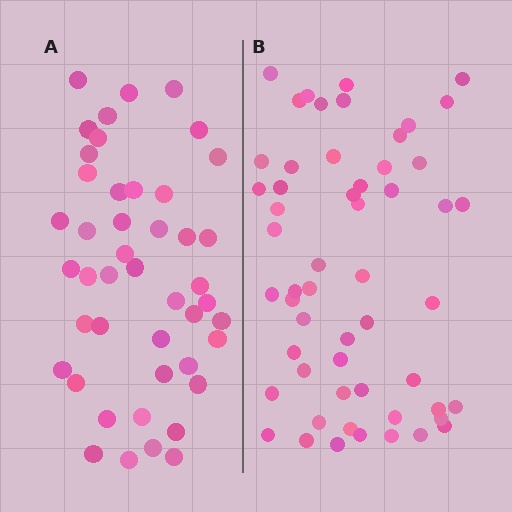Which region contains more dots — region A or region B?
Region B (the right region) has more dots.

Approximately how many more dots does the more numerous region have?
Region B has roughly 10 or so more dots than region A.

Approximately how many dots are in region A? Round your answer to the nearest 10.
About 40 dots. (The exact count is 45, which rounds to 40.)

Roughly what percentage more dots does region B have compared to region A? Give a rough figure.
About 20% more.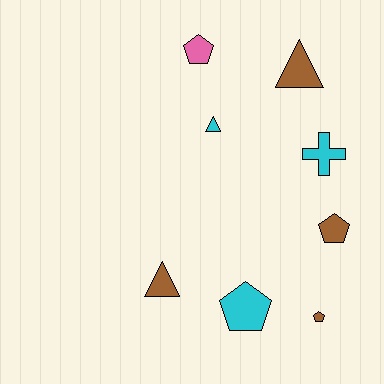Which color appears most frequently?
Brown, with 4 objects.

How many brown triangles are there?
There are 2 brown triangles.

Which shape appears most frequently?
Pentagon, with 4 objects.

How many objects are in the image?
There are 8 objects.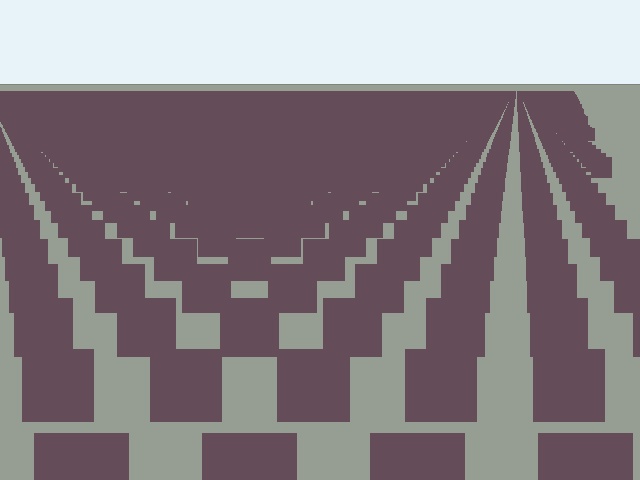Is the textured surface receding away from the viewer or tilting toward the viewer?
The surface is receding away from the viewer. Texture elements get smaller and denser toward the top.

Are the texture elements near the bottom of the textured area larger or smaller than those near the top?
Larger. Near the bottom, elements are closer to the viewer and appear at a bigger on-screen size.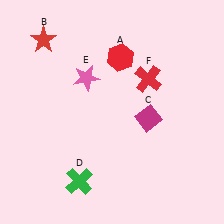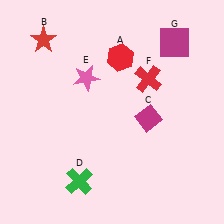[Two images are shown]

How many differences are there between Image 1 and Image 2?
There is 1 difference between the two images.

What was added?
A magenta square (G) was added in Image 2.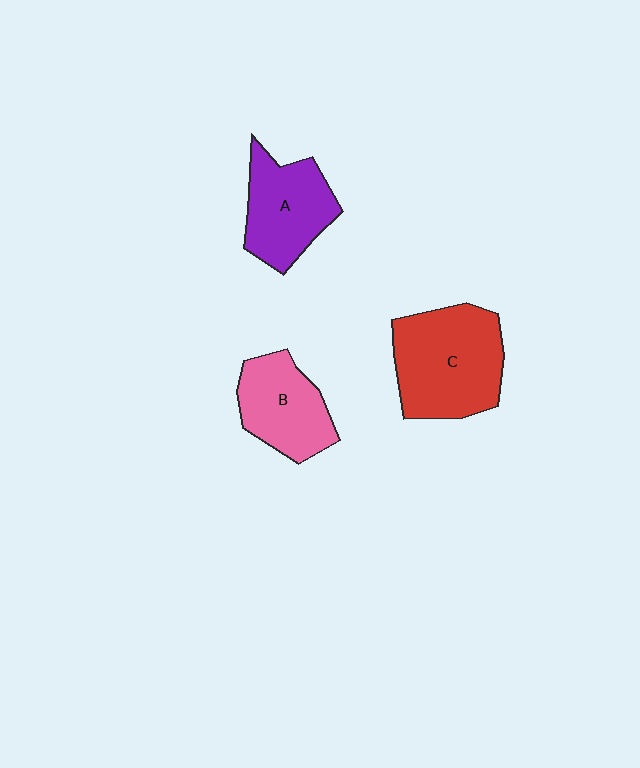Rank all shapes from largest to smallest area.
From largest to smallest: C (red), A (purple), B (pink).